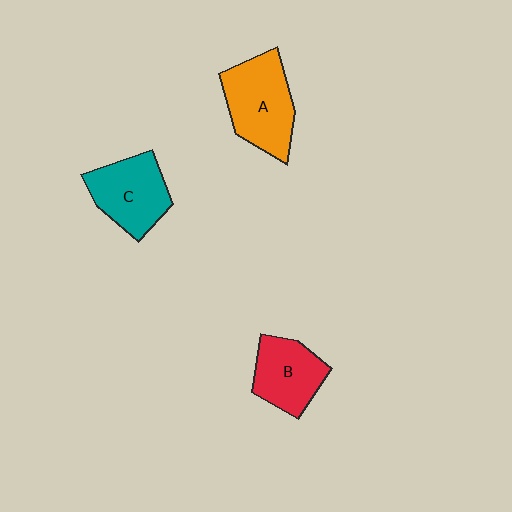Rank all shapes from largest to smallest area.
From largest to smallest: A (orange), C (teal), B (red).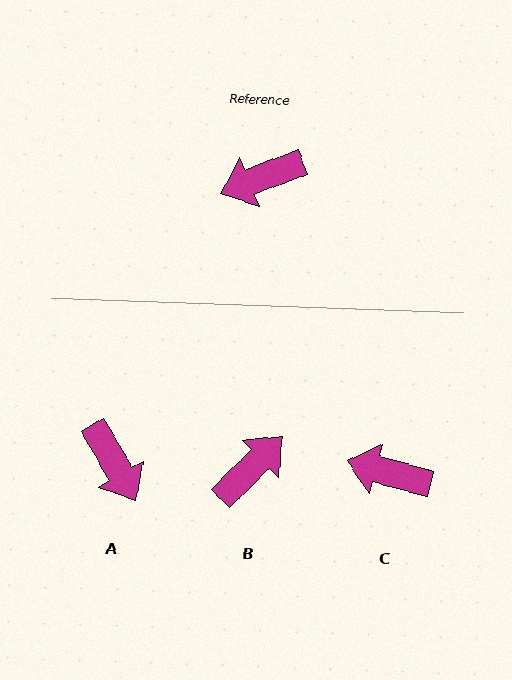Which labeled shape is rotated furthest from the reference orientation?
B, about 156 degrees away.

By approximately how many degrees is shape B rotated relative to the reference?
Approximately 156 degrees clockwise.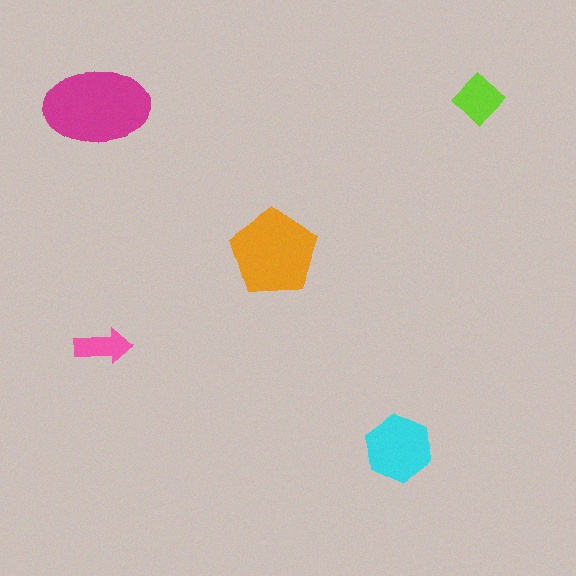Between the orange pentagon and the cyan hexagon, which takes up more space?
The orange pentagon.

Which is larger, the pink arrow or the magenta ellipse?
The magenta ellipse.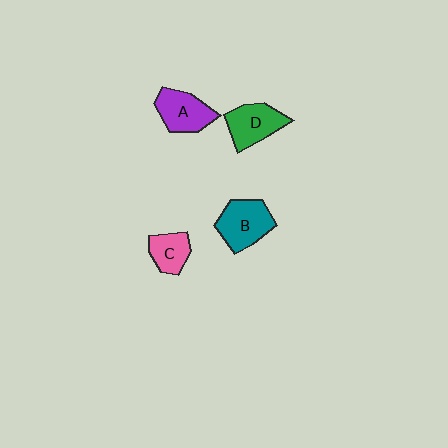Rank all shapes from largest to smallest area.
From largest to smallest: B (teal), D (green), A (purple), C (pink).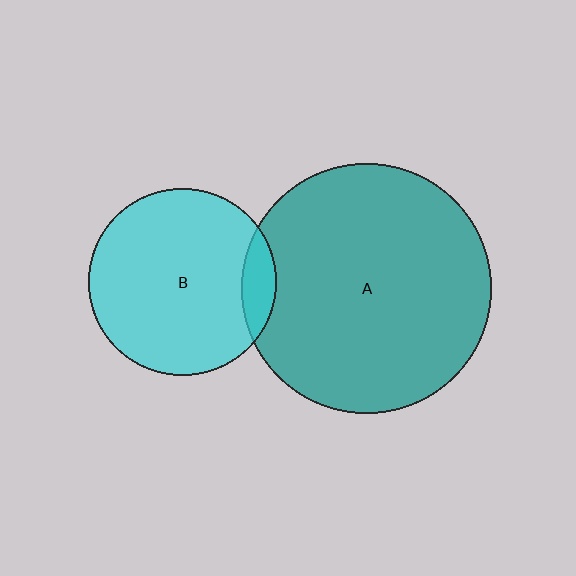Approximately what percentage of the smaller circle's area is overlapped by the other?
Approximately 10%.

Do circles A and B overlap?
Yes.